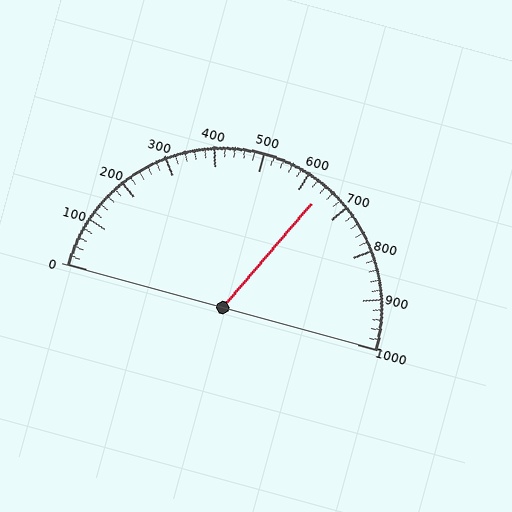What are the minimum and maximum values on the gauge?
The gauge ranges from 0 to 1000.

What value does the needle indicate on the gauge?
The needle indicates approximately 640.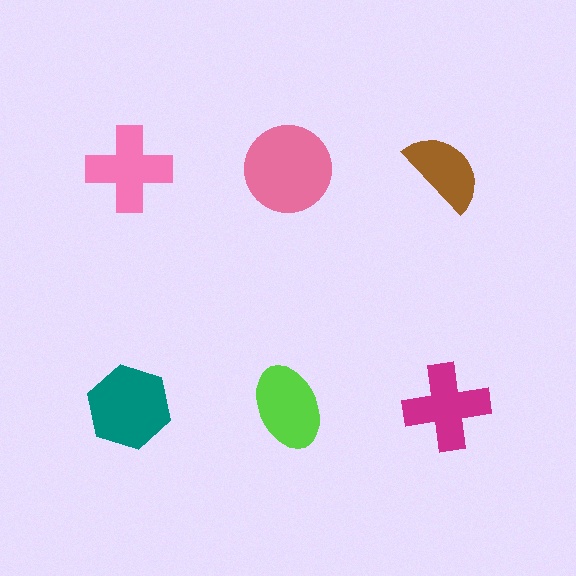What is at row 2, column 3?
A magenta cross.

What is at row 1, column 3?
A brown semicircle.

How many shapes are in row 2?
3 shapes.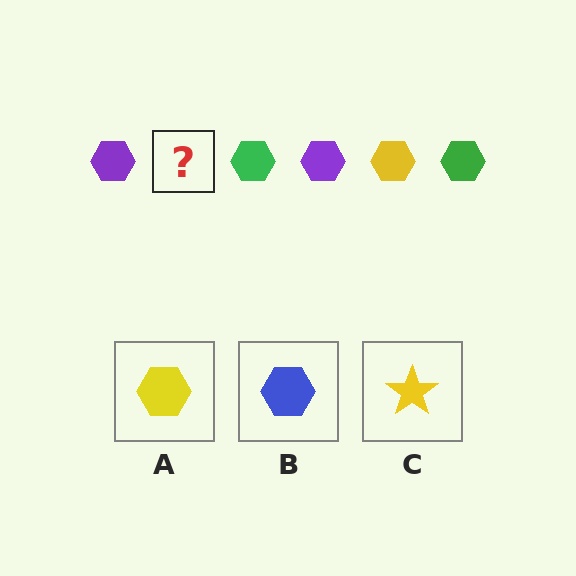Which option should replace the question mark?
Option A.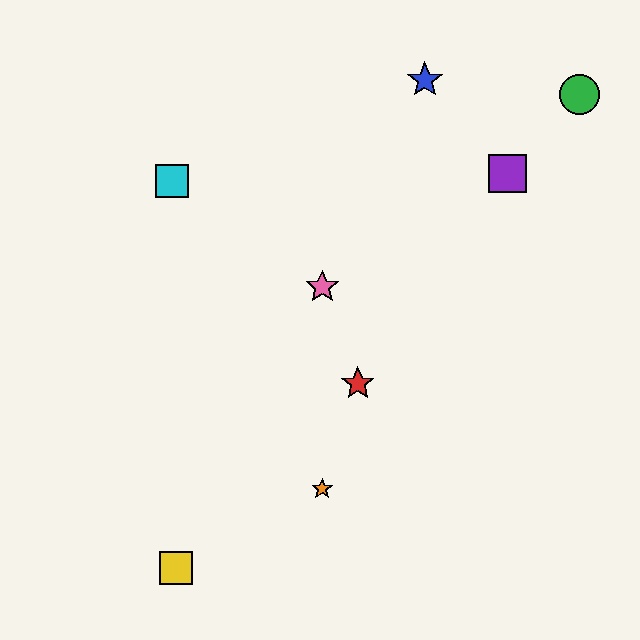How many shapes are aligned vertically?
2 shapes (the orange star, the pink star) are aligned vertically.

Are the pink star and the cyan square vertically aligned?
No, the pink star is at x≈322 and the cyan square is at x≈172.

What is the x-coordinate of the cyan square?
The cyan square is at x≈172.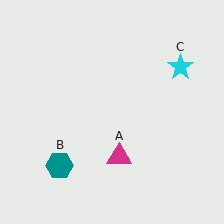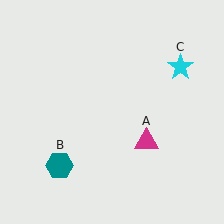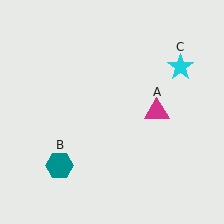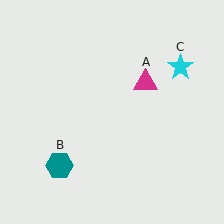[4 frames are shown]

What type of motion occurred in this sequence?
The magenta triangle (object A) rotated counterclockwise around the center of the scene.